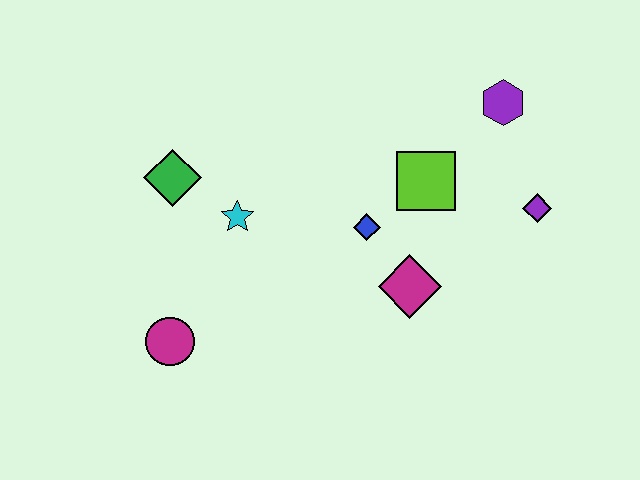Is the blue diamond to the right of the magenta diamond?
No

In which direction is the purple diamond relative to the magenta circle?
The purple diamond is to the right of the magenta circle.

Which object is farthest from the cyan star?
The purple diamond is farthest from the cyan star.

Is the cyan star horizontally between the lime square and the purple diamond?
No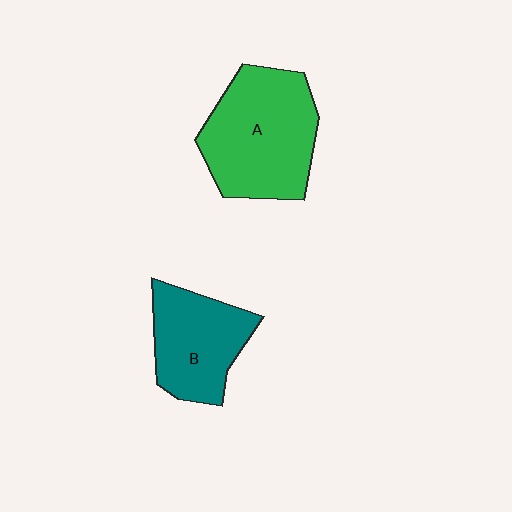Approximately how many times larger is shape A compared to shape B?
Approximately 1.4 times.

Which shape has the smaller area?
Shape B (teal).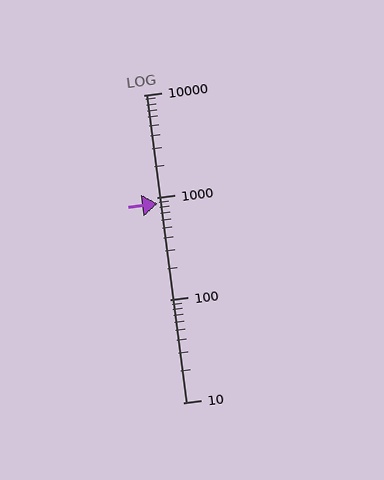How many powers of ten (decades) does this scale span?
The scale spans 3 decades, from 10 to 10000.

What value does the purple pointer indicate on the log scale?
The pointer indicates approximately 870.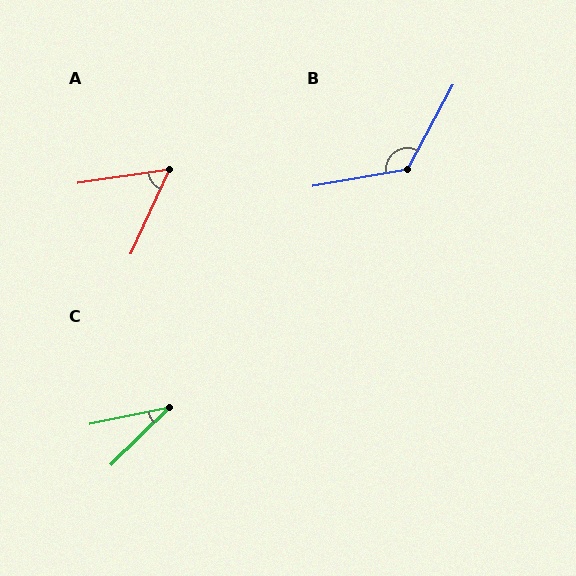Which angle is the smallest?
C, at approximately 33 degrees.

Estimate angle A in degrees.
Approximately 57 degrees.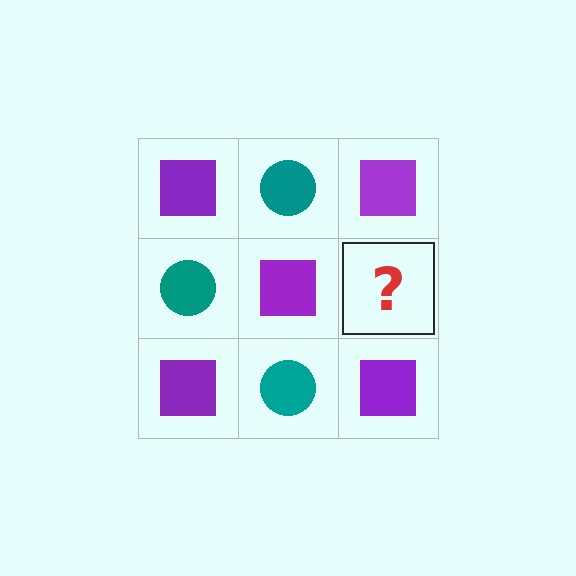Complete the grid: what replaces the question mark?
The question mark should be replaced with a teal circle.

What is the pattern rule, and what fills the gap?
The rule is that it alternates purple square and teal circle in a checkerboard pattern. The gap should be filled with a teal circle.